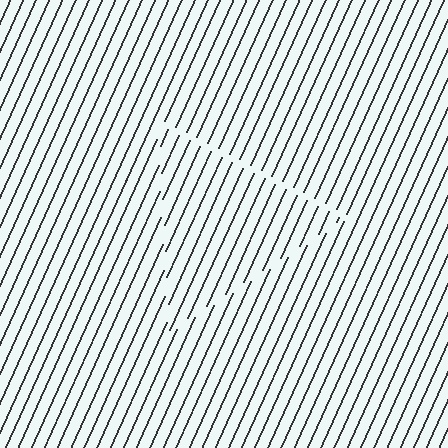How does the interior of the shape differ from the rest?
The interior of the shape contains the same grating, shifted by half a period — the contour is defined by the phase discontinuity where line-ends from the inner and outer gratings abut.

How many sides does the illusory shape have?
3 sides — the line-ends trace a triangle.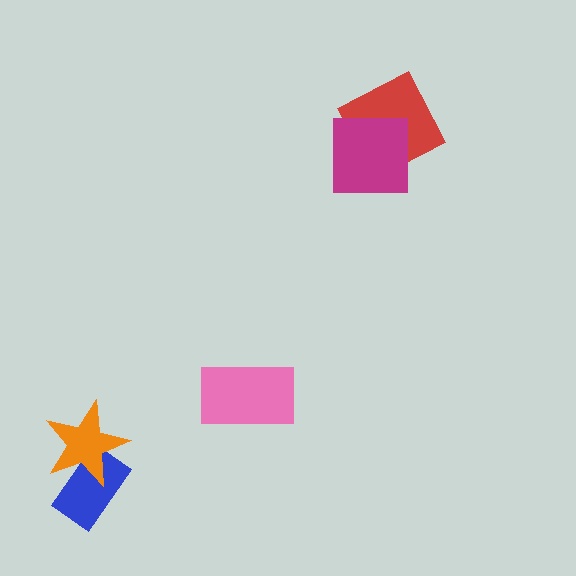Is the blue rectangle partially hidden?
Yes, it is partially covered by another shape.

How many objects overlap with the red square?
1 object overlaps with the red square.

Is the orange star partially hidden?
No, no other shape covers it.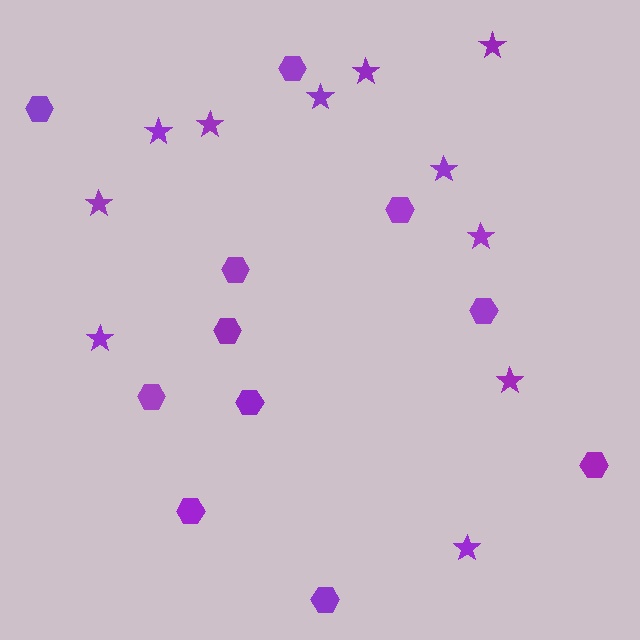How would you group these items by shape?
There are 2 groups: one group of hexagons (11) and one group of stars (11).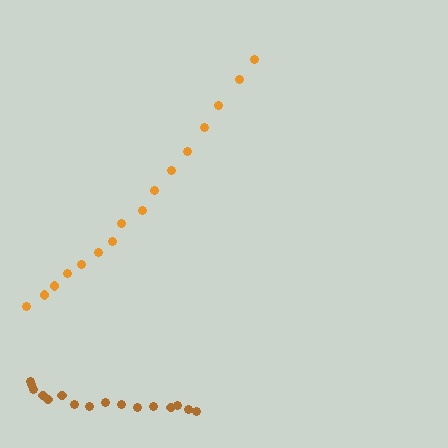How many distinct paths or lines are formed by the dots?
There are 2 distinct paths.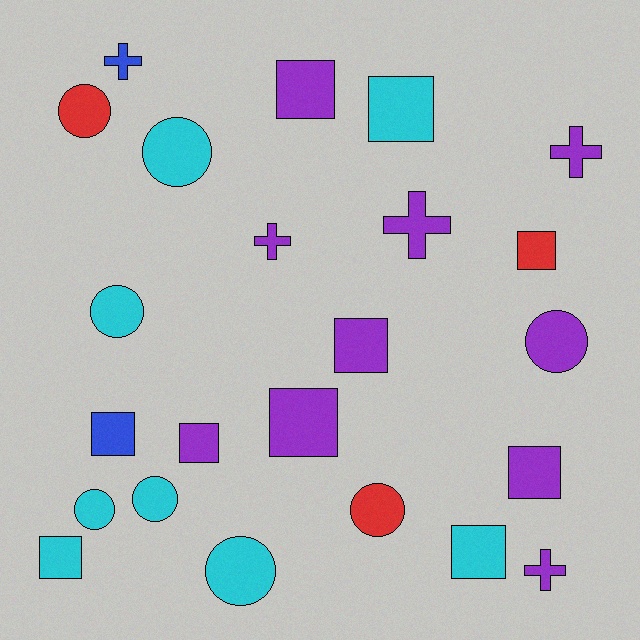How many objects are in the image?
There are 23 objects.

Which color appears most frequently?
Purple, with 10 objects.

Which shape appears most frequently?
Square, with 10 objects.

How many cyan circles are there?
There are 5 cyan circles.